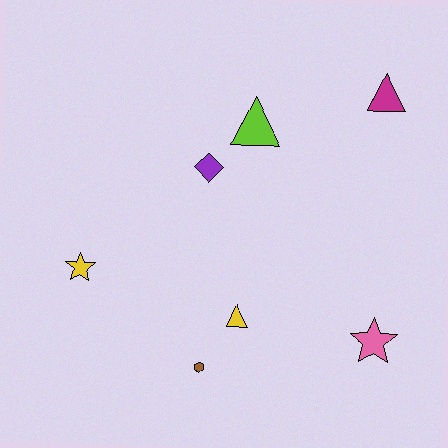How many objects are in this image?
There are 7 objects.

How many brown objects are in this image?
There is 1 brown object.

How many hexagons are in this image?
There is 1 hexagon.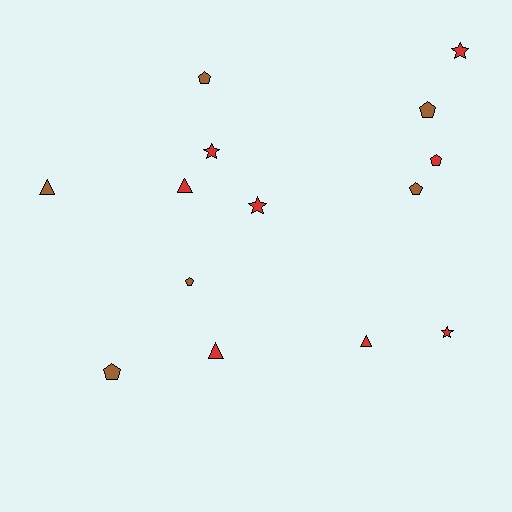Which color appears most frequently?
Red, with 8 objects.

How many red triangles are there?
There are 3 red triangles.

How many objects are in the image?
There are 14 objects.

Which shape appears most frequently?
Pentagon, with 6 objects.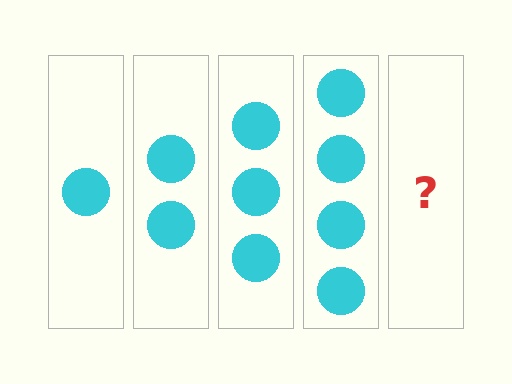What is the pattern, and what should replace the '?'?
The pattern is that each step adds one more circle. The '?' should be 5 circles.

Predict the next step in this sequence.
The next step is 5 circles.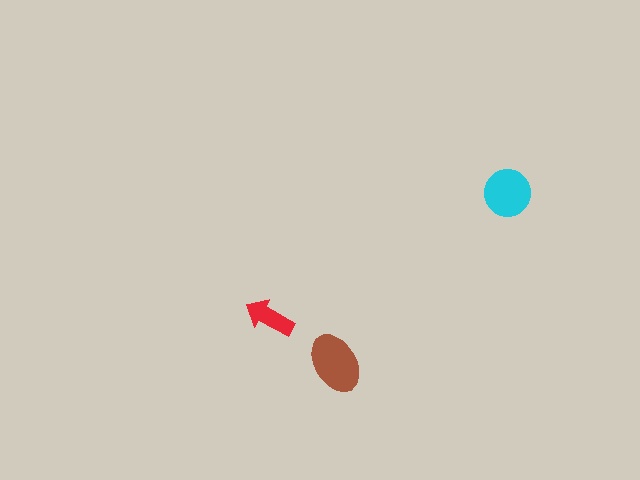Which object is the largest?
The brown ellipse.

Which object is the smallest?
The red arrow.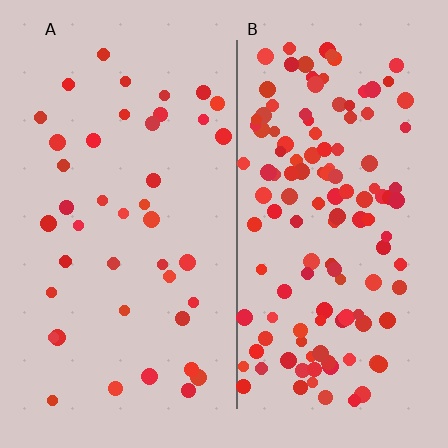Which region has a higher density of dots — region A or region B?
B (the right).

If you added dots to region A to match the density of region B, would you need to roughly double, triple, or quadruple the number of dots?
Approximately triple.